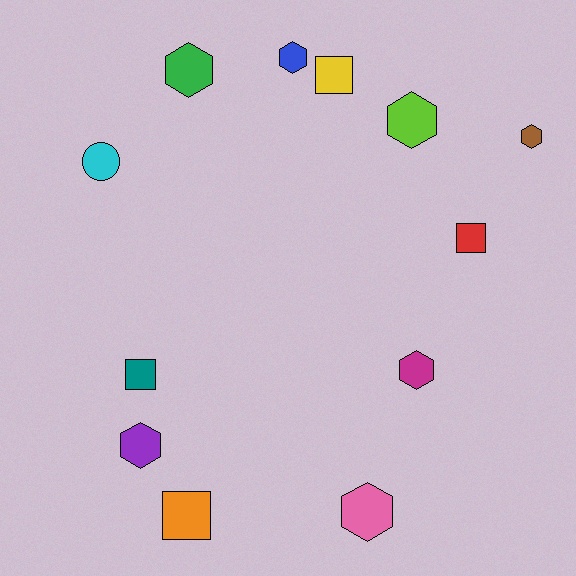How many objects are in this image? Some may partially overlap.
There are 12 objects.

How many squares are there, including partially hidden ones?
There are 4 squares.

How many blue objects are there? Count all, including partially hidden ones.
There is 1 blue object.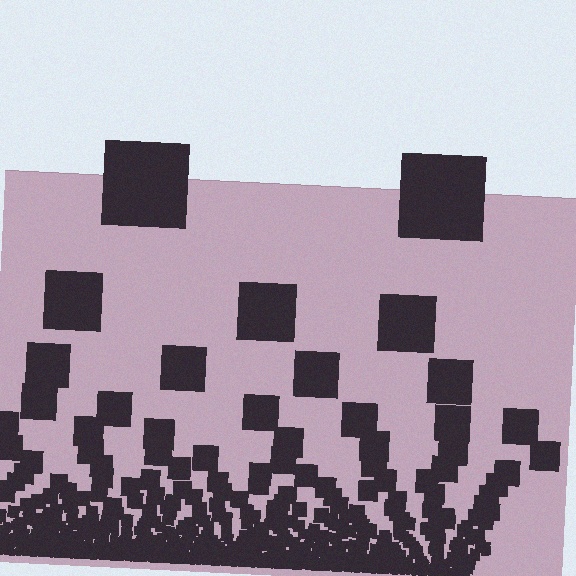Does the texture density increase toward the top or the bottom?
Density increases toward the bottom.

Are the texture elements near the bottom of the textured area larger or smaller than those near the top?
Smaller. The gradient is inverted — elements near the bottom are smaller and denser.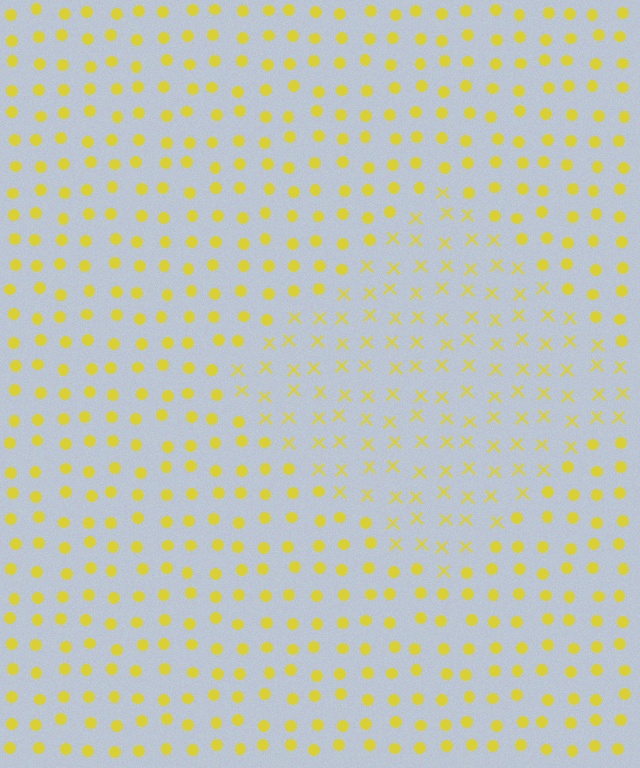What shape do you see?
I see a diamond.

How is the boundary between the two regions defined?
The boundary is defined by a change in element shape: X marks inside vs. circles outside. All elements share the same color and spacing.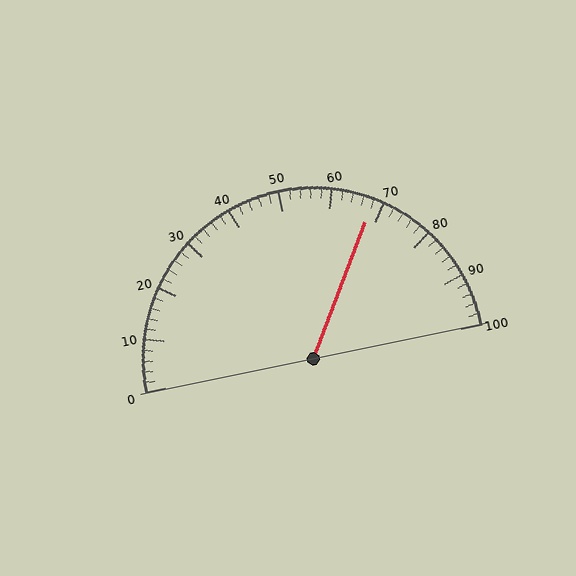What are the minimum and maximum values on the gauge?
The gauge ranges from 0 to 100.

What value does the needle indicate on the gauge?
The needle indicates approximately 68.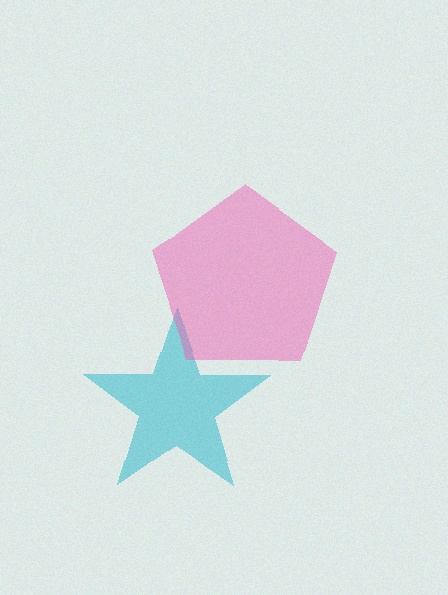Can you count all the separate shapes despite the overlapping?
Yes, there are 2 separate shapes.